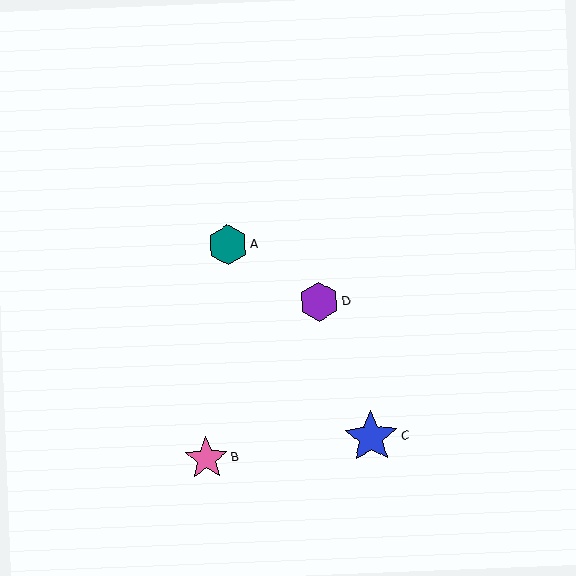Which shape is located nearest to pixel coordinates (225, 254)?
The teal hexagon (labeled A) at (228, 245) is nearest to that location.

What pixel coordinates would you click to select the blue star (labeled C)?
Click at (371, 437) to select the blue star C.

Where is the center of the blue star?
The center of the blue star is at (371, 437).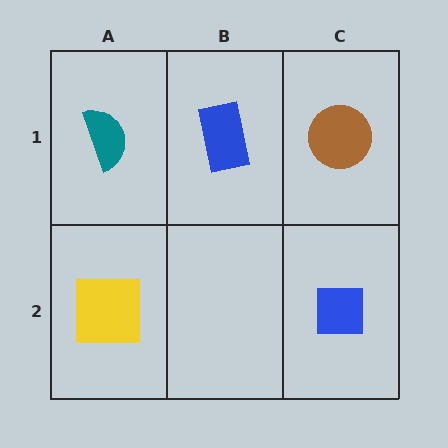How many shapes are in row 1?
3 shapes.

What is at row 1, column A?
A teal semicircle.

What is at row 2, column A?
A yellow square.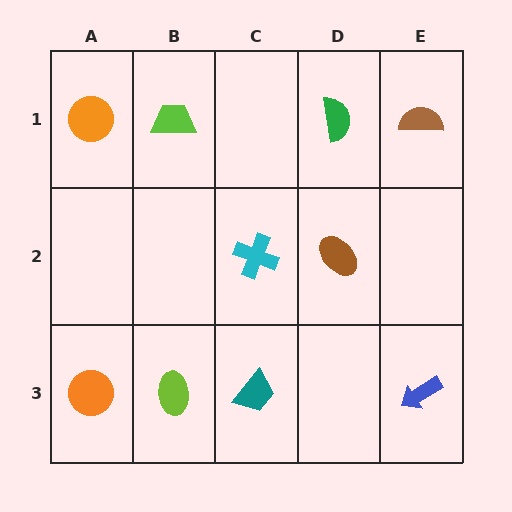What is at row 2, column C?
A cyan cross.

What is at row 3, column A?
An orange circle.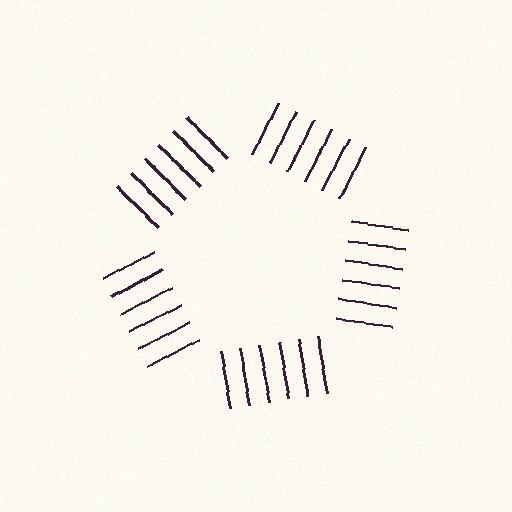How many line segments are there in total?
30 — 6 along each of the 5 edges.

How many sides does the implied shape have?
5 sides — the line-ends trace a pentagon.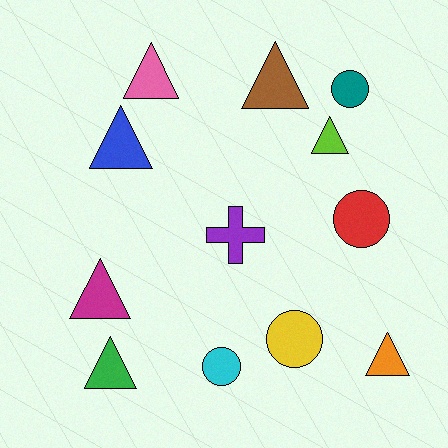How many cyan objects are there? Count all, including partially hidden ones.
There is 1 cyan object.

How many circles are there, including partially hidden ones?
There are 4 circles.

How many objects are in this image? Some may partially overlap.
There are 12 objects.